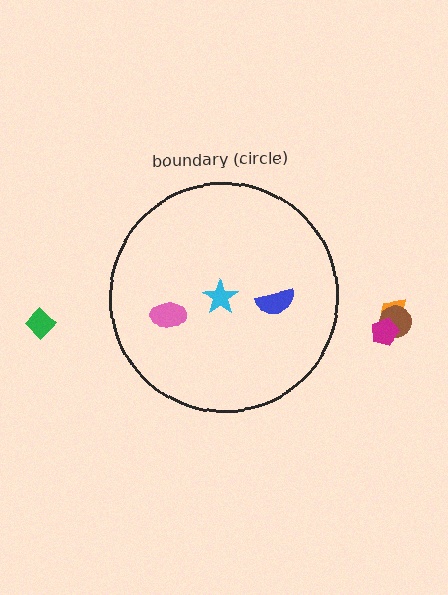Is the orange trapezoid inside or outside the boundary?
Outside.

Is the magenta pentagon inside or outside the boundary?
Outside.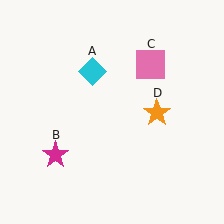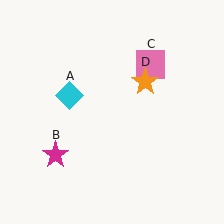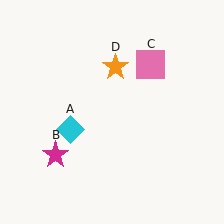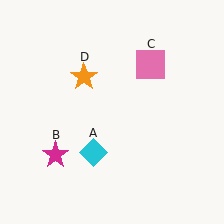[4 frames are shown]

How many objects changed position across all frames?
2 objects changed position: cyan diamond (object A), orange star (object D).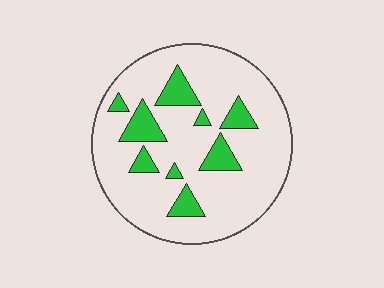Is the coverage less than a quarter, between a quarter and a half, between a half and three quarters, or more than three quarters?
Less than a quarter.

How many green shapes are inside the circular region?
9.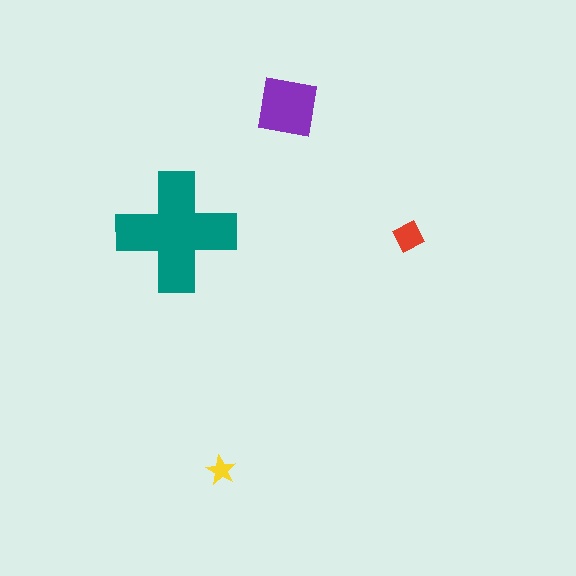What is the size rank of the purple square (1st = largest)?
2nd.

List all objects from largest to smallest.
The teal cross, the purple square, the red diamond, the yellow star.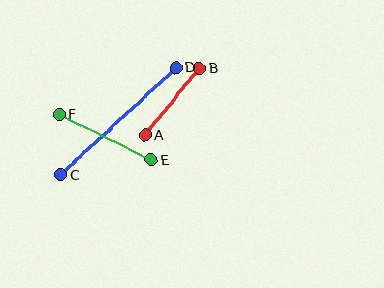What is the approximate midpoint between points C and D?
The midpoint is at approximately (118, 121) pixels.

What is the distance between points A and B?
The distance is approximately 86 pixels.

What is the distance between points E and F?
The distance is approximately 103 pixels.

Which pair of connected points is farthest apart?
Points C and D are farthest apart.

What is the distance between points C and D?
The distance is approximately 157 pixels.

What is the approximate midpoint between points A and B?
The midpoint is at approximately (172, 102) pixels.